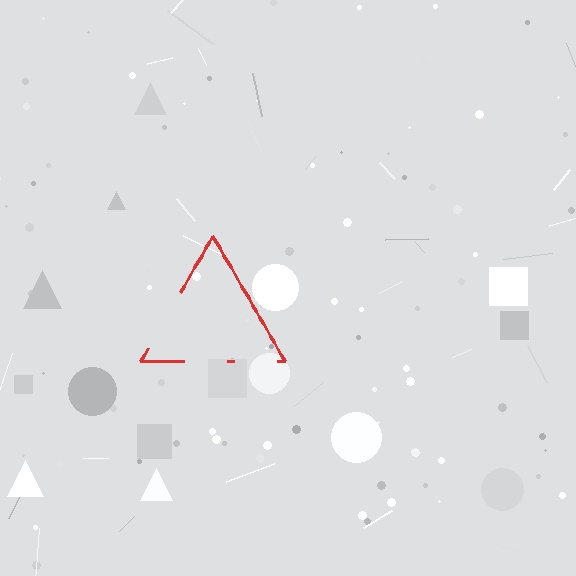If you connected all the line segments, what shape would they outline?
They would outline a triangle.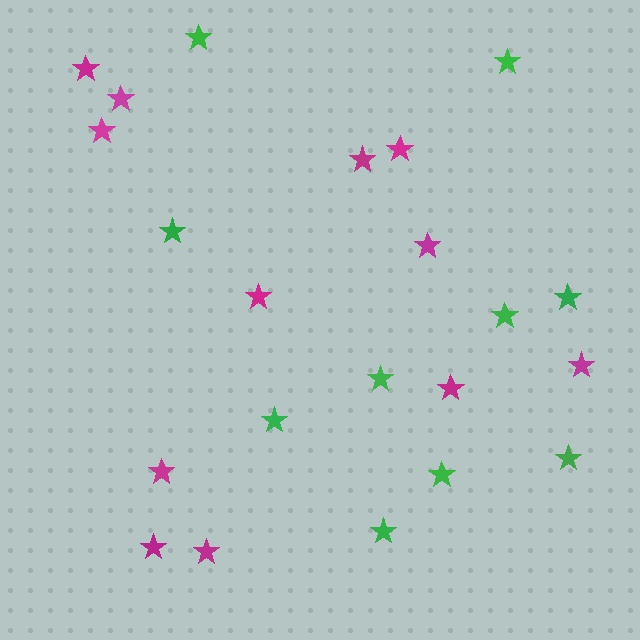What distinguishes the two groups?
There are 2 groups: one group of green stars (10) and one group of magenta stars (12).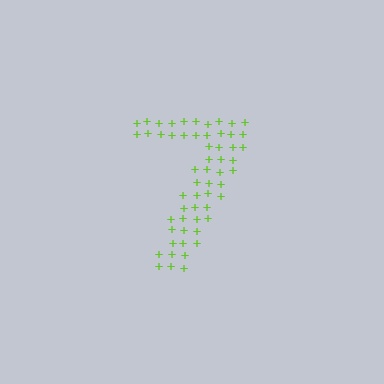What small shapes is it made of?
It is made of small plus signs.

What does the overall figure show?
The overall figure shows the digit 7.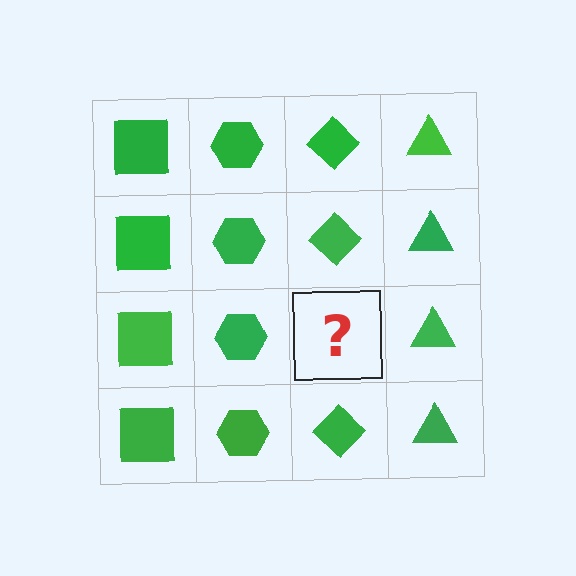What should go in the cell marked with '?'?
The missing cell should contain a green diamond.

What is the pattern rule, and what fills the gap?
The rule is that each column has a consistent shape. The gap should be filled with a green diamond.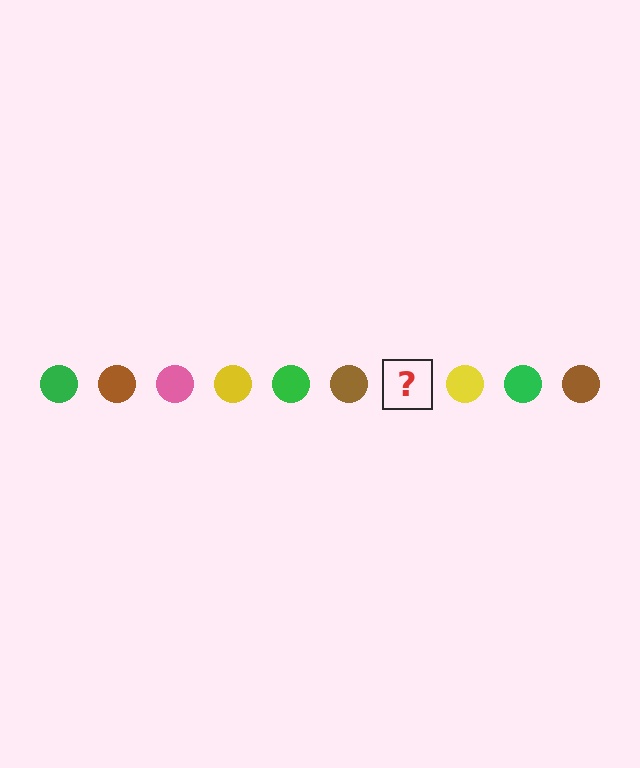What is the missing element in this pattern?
The missing element is a pink circle.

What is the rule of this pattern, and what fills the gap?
The rule is that the pattern cycles through green, brown, pink, yellow circles. The gap should be filled with a pink circle.